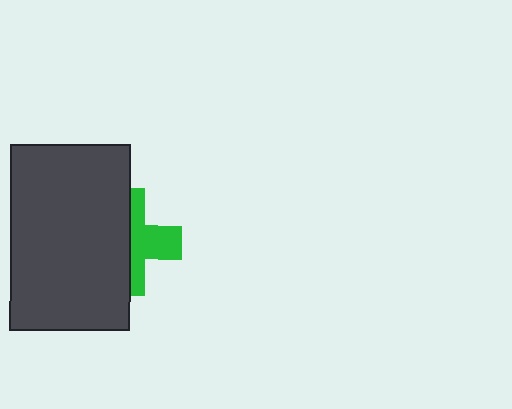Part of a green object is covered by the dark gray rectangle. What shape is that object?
It is a cross.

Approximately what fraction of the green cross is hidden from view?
Roughly 56% of the green cross is hidden behind the dark gray rectangle.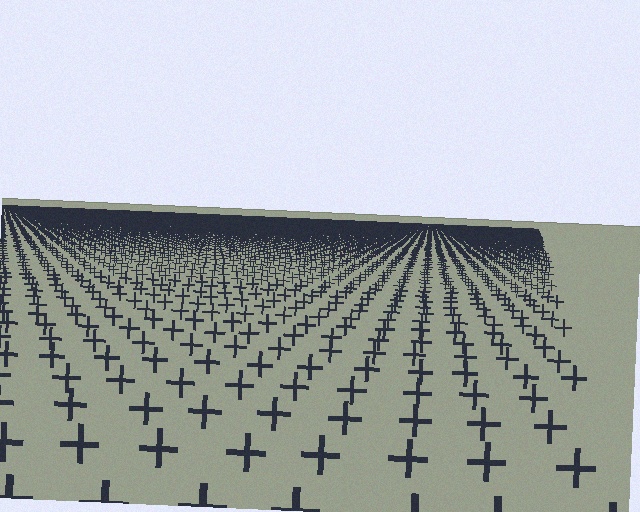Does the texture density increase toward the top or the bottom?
Density increases toward the top.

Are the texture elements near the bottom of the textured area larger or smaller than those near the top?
Larger. Near the bottom, elements are closer to the viewer and appear at a bigger on-screen size.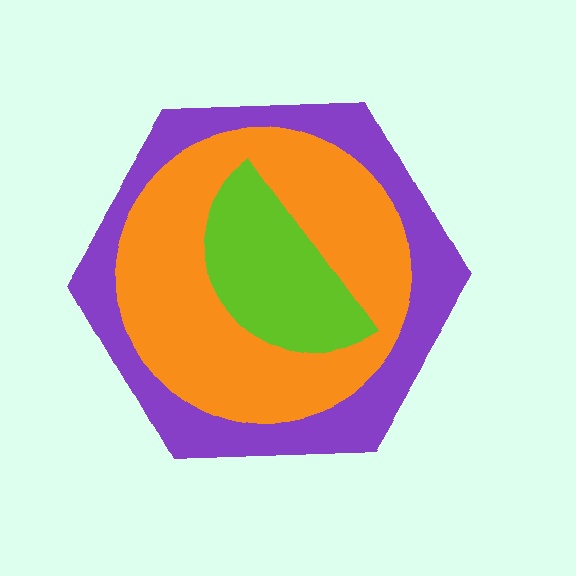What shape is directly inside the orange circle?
The lime semicircle.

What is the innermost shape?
The lime semicircle.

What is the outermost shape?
The purple hexagon.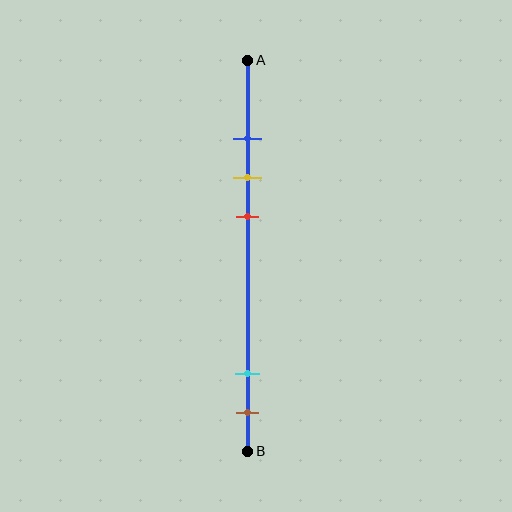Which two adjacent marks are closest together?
The blue and yellow marks are the closest adjacent pair.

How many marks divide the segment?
There are 5 marks dividing the segment.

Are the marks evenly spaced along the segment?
No, the marks are not evenly spaced.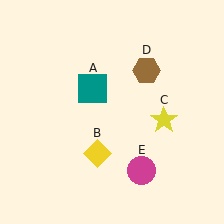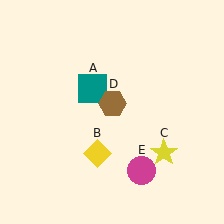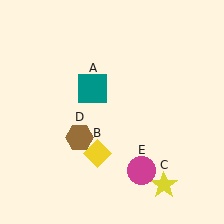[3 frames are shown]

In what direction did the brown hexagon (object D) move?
The brown hexagon (object D) moved down and to the left.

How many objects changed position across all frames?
2 objects changed position: yellow star (object C), brown hexagon (object D).